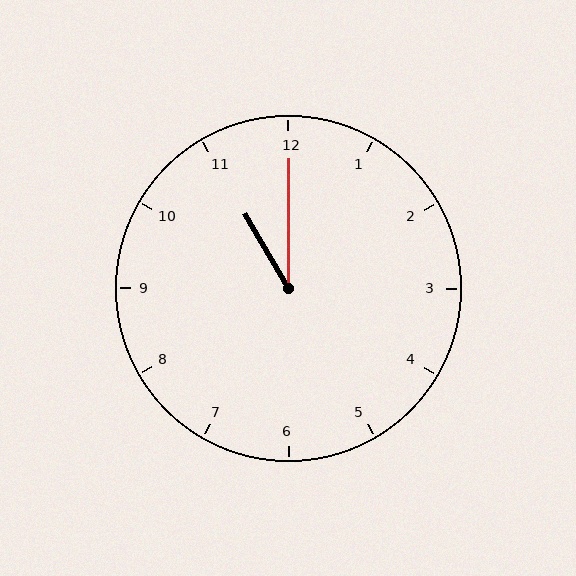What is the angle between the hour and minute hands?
Approximately 30 degrees.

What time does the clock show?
11:00.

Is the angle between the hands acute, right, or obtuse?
It is acute.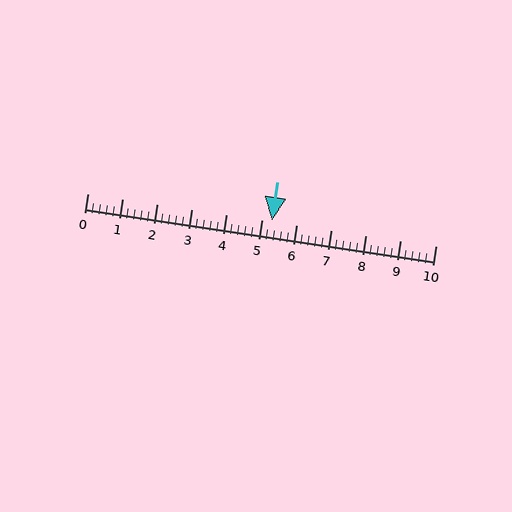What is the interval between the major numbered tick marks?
The major tick marks are spaced 1 units apart.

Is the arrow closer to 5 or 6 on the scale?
The arrow is closer to 5.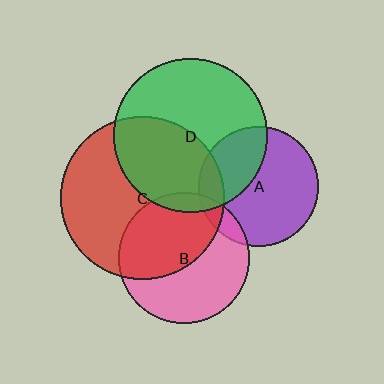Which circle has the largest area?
Circle C (red).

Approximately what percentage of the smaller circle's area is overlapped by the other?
Approximately 35%.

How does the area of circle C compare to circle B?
Approximately 1.6 times.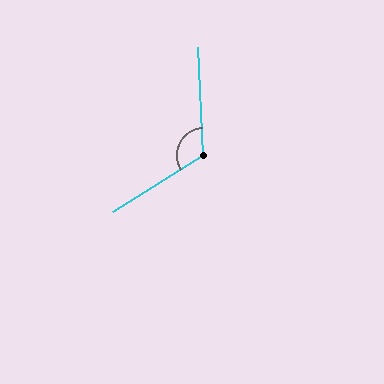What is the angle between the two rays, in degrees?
Approximately 119 degrees.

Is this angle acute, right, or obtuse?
It is obtuse.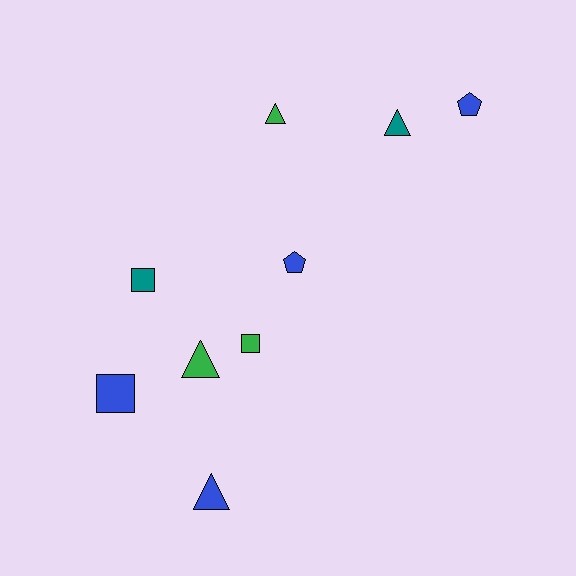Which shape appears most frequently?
Triangle, with 4 objects.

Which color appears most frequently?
Blue, with 4 objects.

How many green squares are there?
There is 1 green square.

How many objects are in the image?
There are 9 objects.